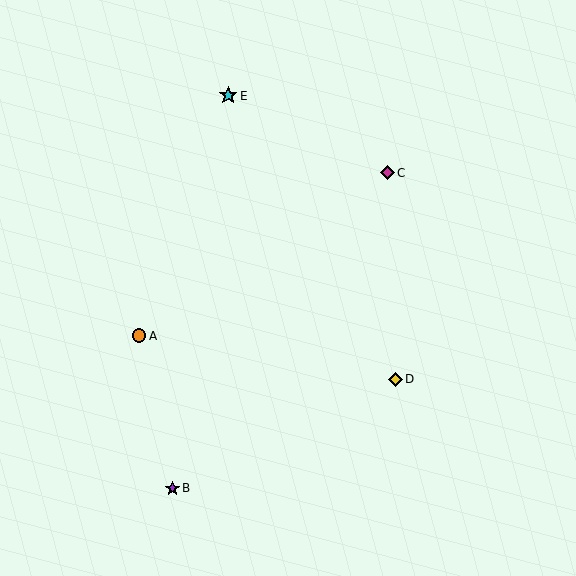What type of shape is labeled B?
Shape B is a purple star.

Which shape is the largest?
The cyan star (labeled E) is the largest.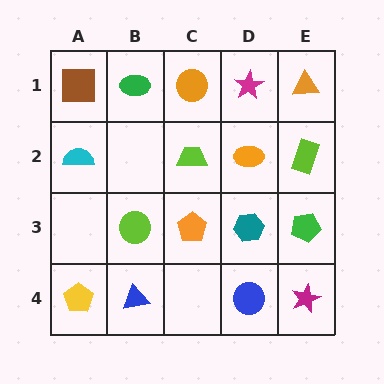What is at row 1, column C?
An orange circle.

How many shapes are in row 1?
5 shapes.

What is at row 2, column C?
A lime trapezoid.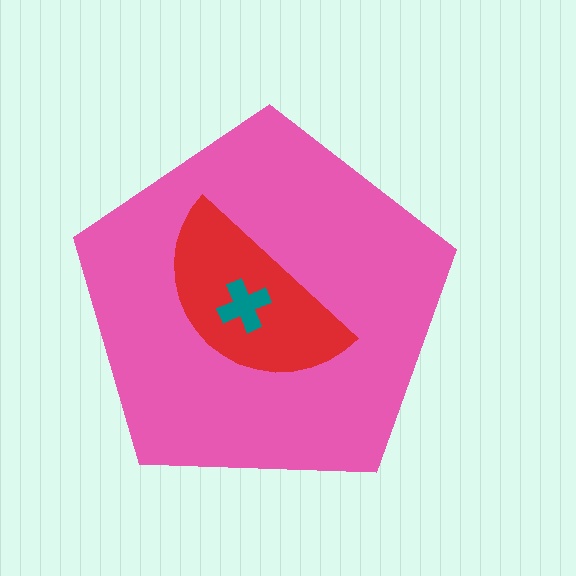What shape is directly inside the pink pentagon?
The red semicircle.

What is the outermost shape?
The pink pentagon.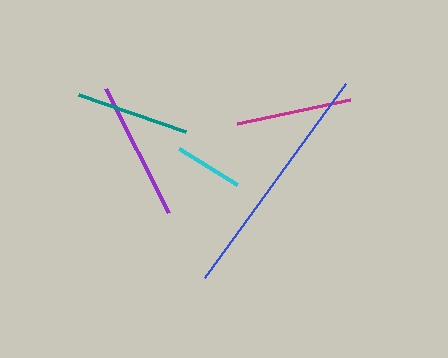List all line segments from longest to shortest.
From longest to shortest: blue, purple, magenta, teal, cyan.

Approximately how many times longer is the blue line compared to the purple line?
The blue line is approximately 1.7 times the length of the purple line.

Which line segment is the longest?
The blue line is the longest at approximately 240 pixels.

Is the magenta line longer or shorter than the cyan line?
The magenta line is longer than the cyan line.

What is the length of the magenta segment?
The magenta segment is approximately 115 pixels long.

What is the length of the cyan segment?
The cyan segment is approximately 68 pixels long.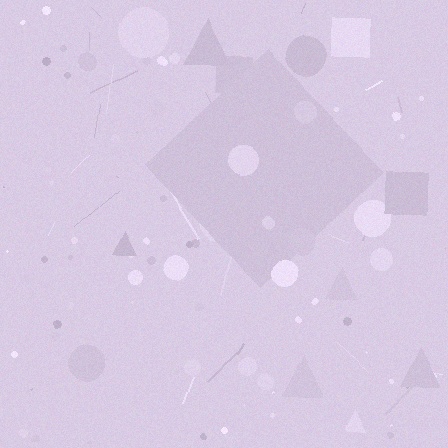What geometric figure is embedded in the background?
A diamond is embedded in the background.